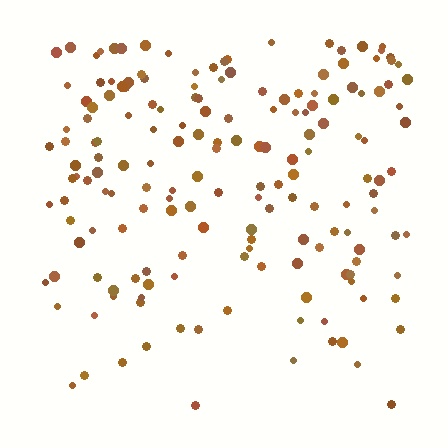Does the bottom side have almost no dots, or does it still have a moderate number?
Still a moderate number, just noticeably fewer than the top.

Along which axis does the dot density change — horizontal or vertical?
Vertical.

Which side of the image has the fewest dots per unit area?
The bottom.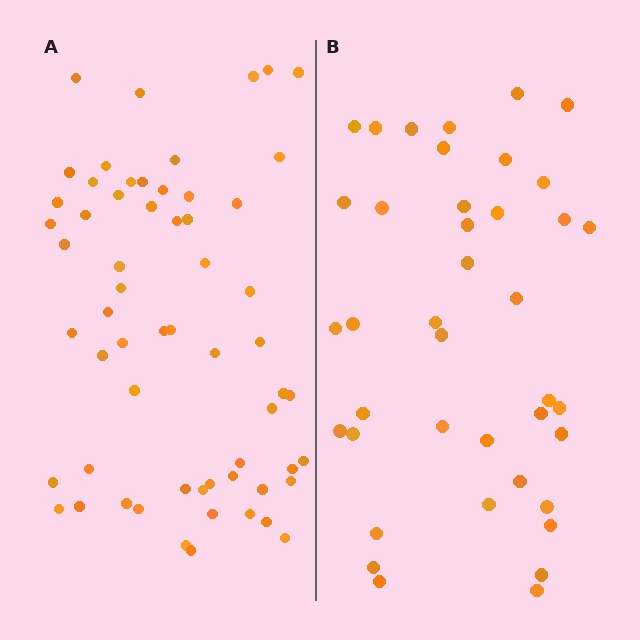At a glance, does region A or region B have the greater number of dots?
Region A (the left region) has more dots.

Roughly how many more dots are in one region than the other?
Region A has approximately 20 more dots than region B.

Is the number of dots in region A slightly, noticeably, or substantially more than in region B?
Region A has substantially more. The ratio is roughly 1.5 to 1.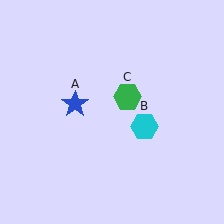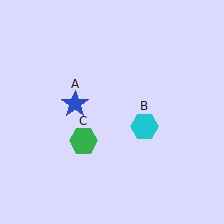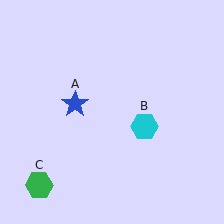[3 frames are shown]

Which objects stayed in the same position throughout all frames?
Blue star (object A) and cyan hexagon (object B) remained stationary.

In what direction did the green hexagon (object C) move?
The green hexagon (object C) moved down and to the left.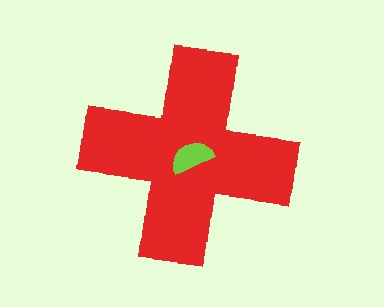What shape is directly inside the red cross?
The lime semicircle.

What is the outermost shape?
The red cross.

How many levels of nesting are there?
2.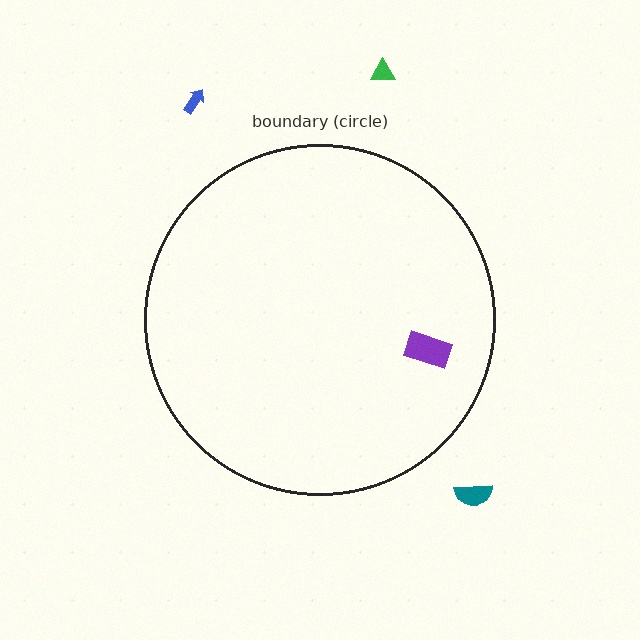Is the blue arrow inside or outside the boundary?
Outside.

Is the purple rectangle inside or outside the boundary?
Inside.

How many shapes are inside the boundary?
1 inside, 3 outside.